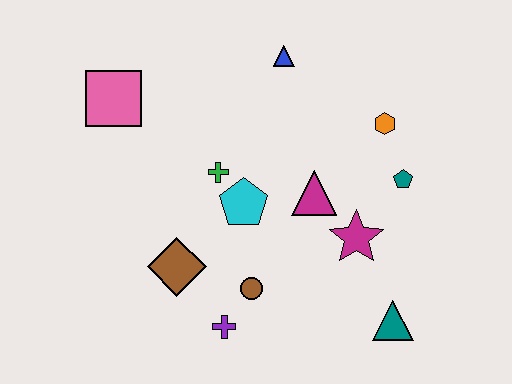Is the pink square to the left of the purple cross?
Yes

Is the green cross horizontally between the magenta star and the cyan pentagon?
No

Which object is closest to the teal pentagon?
The orange hexagon is closest to the teal pentagon.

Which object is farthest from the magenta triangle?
The pink square is farthest from the magenta triangle.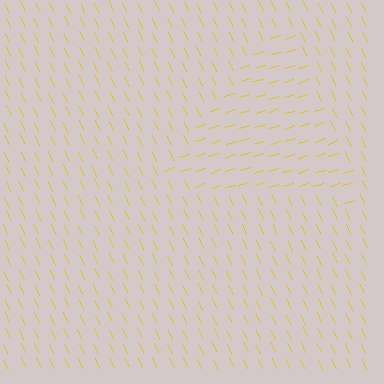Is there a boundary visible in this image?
Yes, there is a texture boundary formed by a change in line orientation.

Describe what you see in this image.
The image is filled with small yellow line segments. A triangle region in the image has lines oriented differently from the surrounding lines, creating a visible texture boundary.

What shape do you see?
I see a triangle.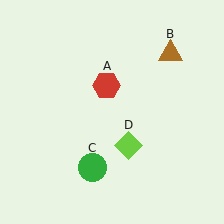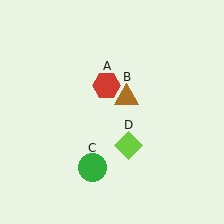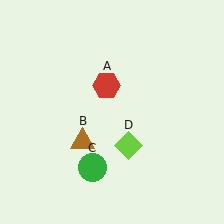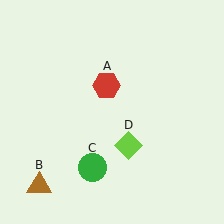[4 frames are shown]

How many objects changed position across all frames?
1 object changed position: brown triangle (object B).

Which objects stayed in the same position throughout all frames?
Red hexagon (object A) and green circle (object C) and lime diamond (object D) remained stationary.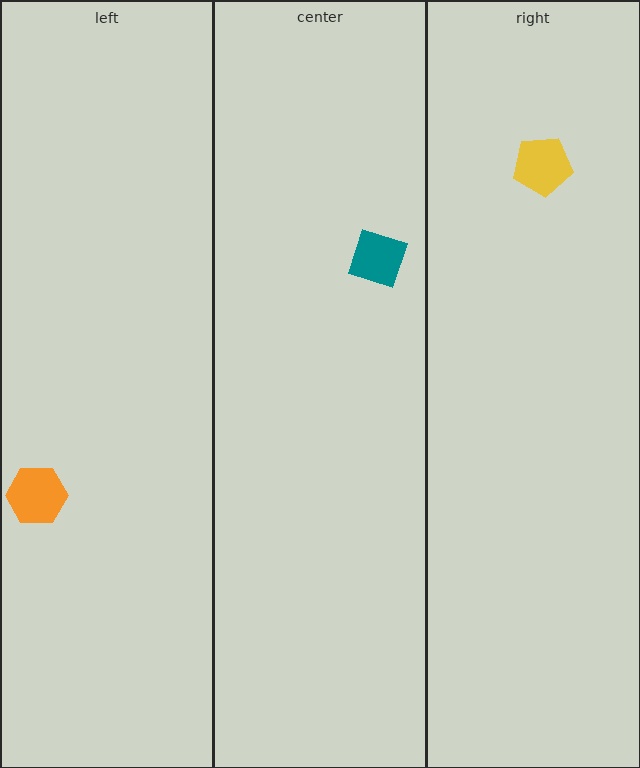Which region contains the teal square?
The center region.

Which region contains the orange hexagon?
The left region.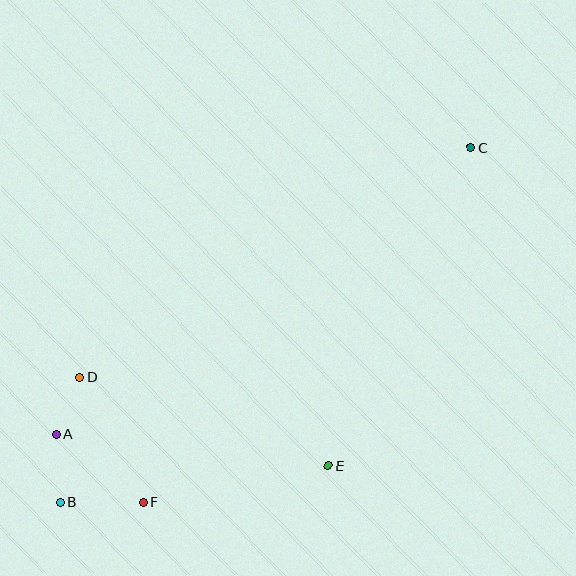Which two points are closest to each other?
Points A and D are closest to each other.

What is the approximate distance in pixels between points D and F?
The distance between D and F is approximately 140 pixels.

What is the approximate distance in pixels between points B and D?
The distance between B and D is approximately 127 pixels.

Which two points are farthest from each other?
Points B and C are farthest from each other.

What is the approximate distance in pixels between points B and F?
The distance between B and F is approximately 83 pixels.